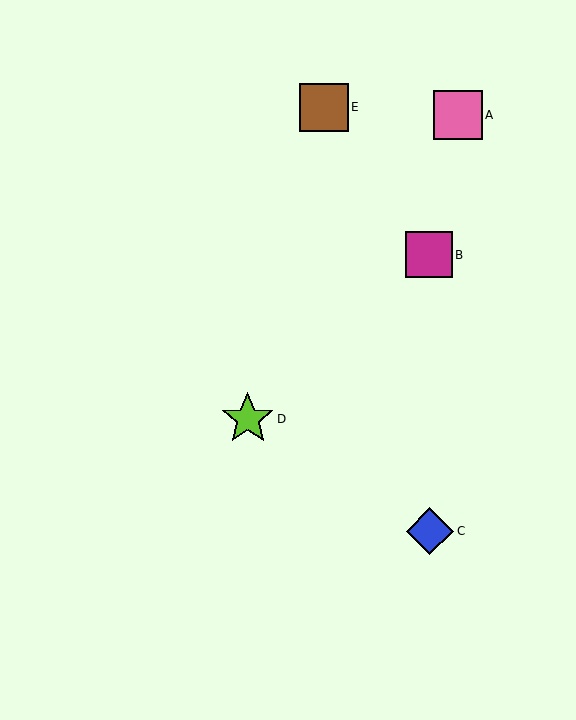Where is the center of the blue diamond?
The center of the blue diamond is at (430, 531).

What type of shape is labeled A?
Shape A is a pink square.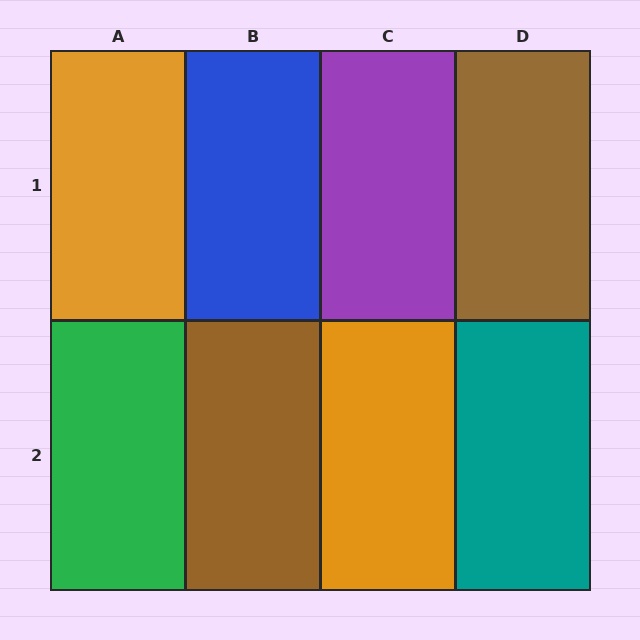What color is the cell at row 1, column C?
Purple.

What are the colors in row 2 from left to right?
Green, brown, orange, teal.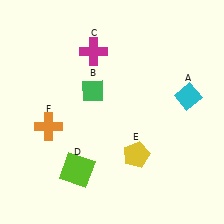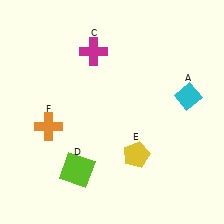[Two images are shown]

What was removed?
The green diamond (B) was removed in Image 2.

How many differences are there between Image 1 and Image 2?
There is 1 difference between the two images.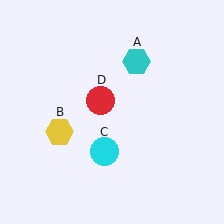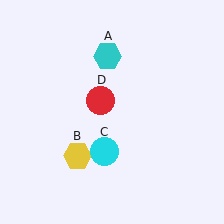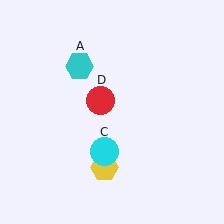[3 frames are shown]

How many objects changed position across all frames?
2 objects changed position: cyan hexagon (object A), yellow hexagon (object B).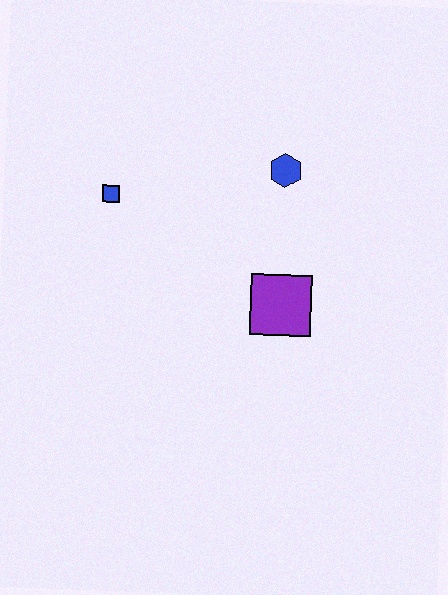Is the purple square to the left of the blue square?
No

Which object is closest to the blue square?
The blue hexagon is closest to the blue square.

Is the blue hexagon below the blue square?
No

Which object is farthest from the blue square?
The purple square is farthest from the blue square.